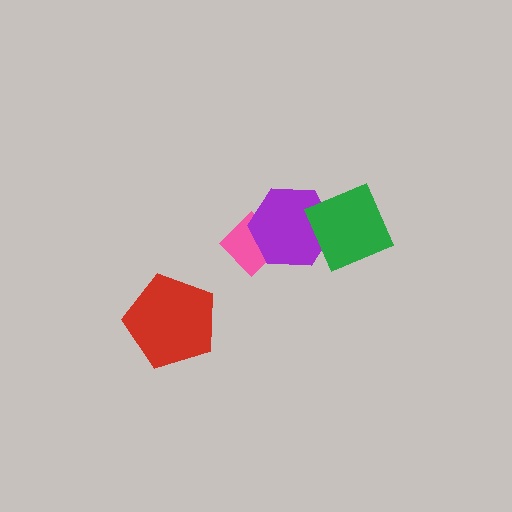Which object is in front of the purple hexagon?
The green diamond is in front of the purple hexagon.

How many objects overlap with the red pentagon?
0 objects overlap with the red pentagon.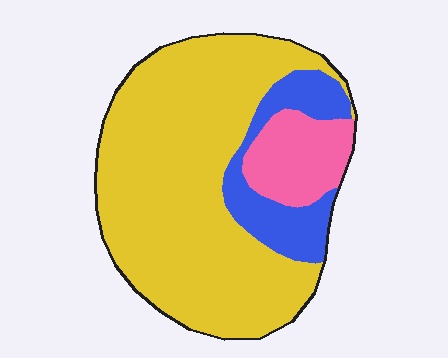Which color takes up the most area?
Yellow, at roughly 70%.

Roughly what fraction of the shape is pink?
Pink takes up about one eighth (1/8) of the shape.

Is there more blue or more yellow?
Yellow.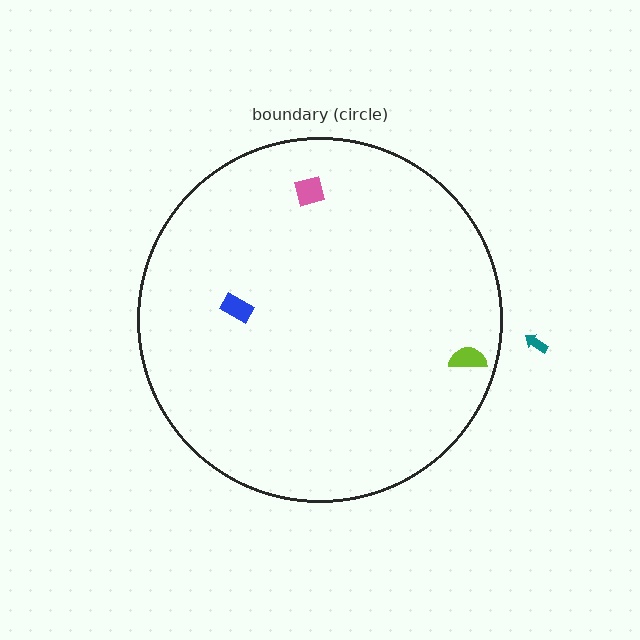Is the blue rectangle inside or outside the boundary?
Inside.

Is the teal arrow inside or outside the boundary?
Outside.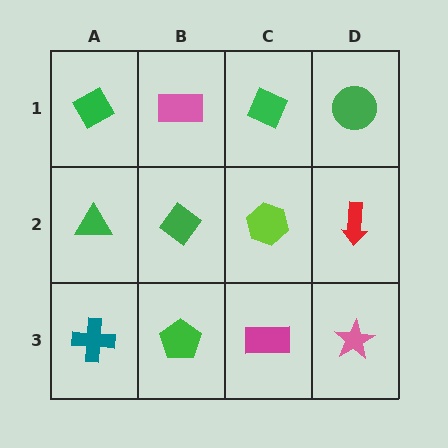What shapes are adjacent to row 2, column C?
A green diamond (row 1, column C), a magenta rectangle (row 3, column C), a green diamond (row 2, column B), a red arrow (row 2, column D).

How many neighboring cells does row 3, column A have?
2.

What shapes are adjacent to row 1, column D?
A red arrow (row 2, column D), a green diamond (row 1, column C).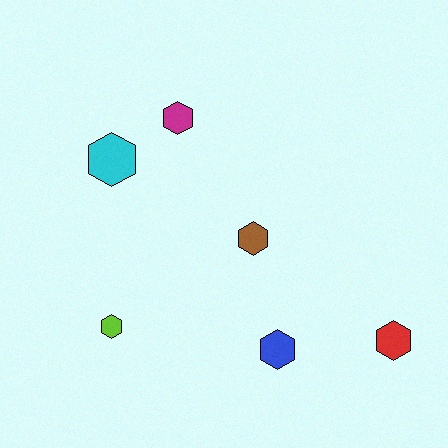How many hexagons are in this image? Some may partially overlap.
There are 6 hexagons.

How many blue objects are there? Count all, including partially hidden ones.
There is 1 blue object.